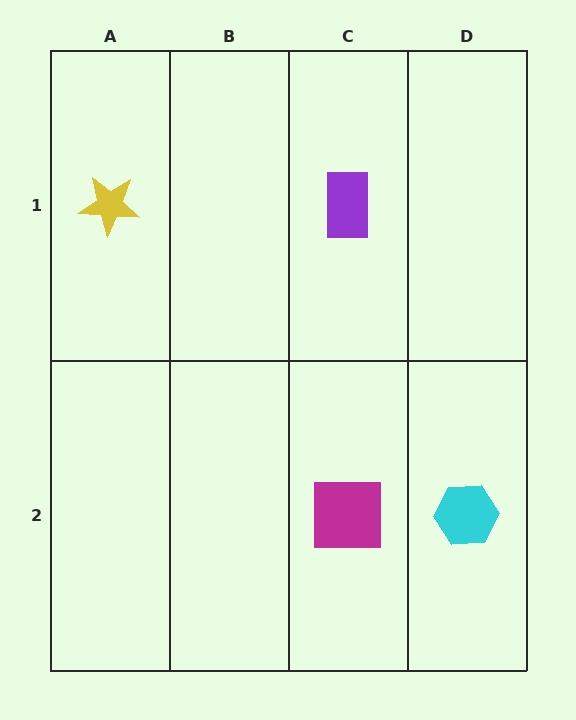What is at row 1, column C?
A purple rectangle.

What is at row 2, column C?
A magenta square.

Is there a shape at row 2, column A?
No, that cell is empty.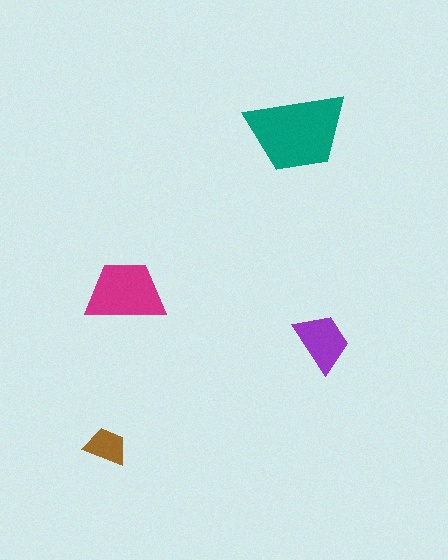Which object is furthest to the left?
The brown trapezoid is leftmost.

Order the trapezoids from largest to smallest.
the teal one, the magenta one, the purple one, the brown one.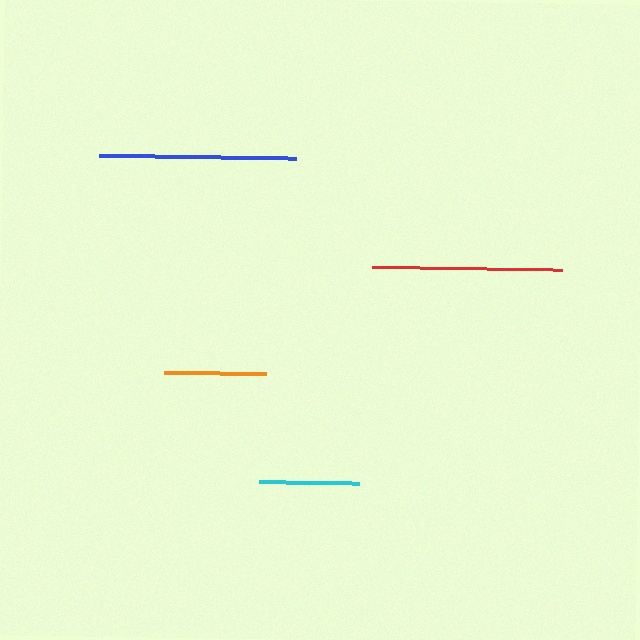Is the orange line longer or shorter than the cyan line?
The orange line is longer than the cyan line.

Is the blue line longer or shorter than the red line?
The blue line is longer than the red line.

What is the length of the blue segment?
The blue segment is approximately 198 pixels long.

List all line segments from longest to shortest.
From longest to shortest: blue, red, orange, cyan.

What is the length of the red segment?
The red segment is approximately 190 pixels long.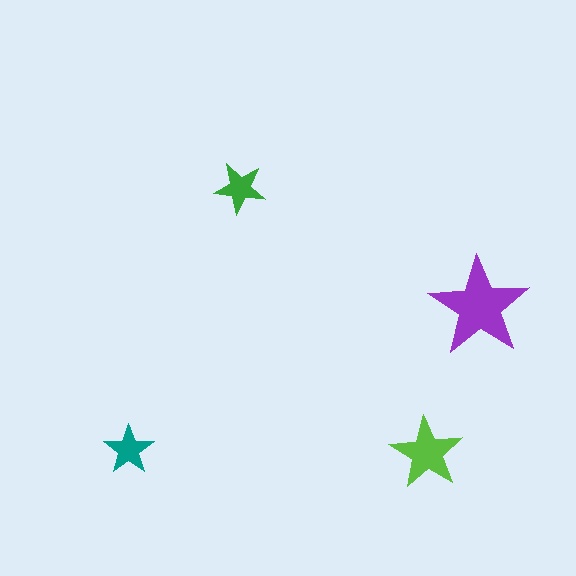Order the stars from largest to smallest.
the purple one, the lime one, the green one, the teal one.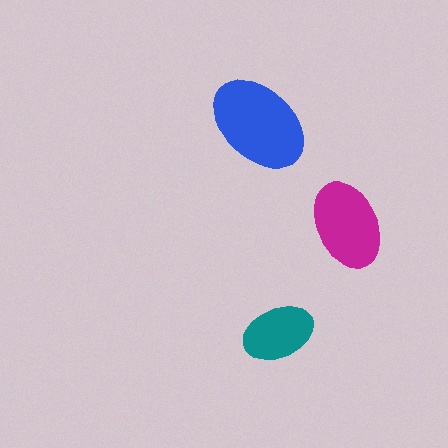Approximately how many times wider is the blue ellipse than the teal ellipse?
About 1.5 times wider.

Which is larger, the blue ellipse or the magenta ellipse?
The blue one.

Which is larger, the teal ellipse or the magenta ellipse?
The magenta one.